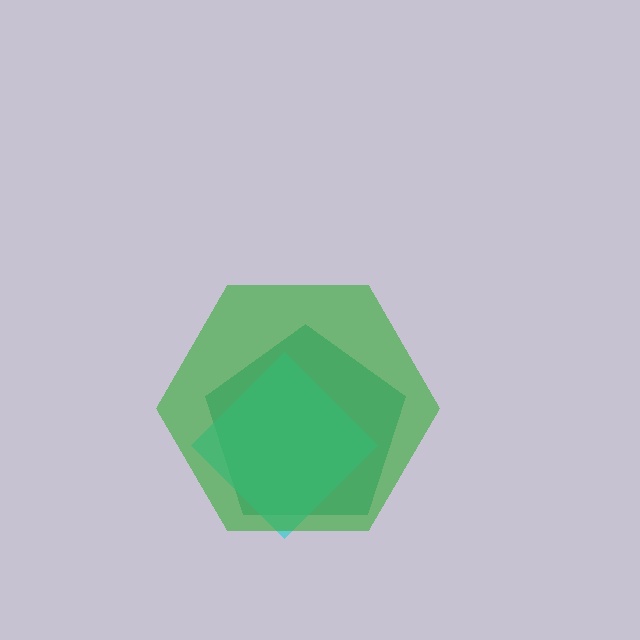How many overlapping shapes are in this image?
There are 3 overlapping shapes in the image.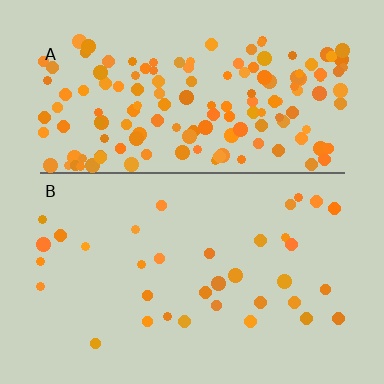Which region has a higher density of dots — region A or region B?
A (the top).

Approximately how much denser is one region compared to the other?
Approximately 4.4× — region A over region B.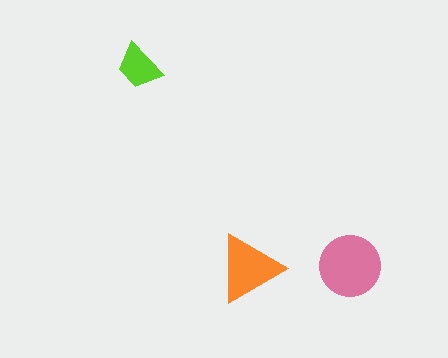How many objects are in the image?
There are 3 objects in the image.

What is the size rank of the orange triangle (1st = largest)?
2nd.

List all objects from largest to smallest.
The pink circle, the orange triangle, the lime trapezoid.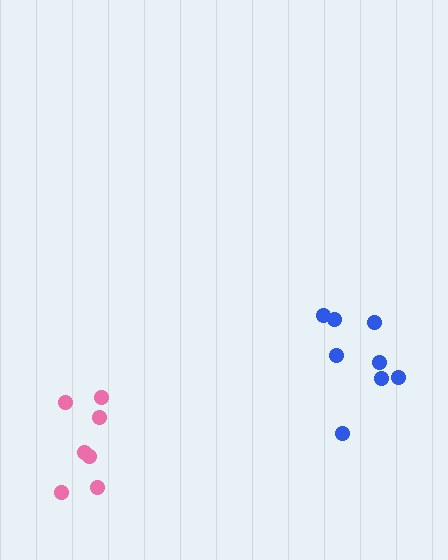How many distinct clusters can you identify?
There are 2 distinct clusters.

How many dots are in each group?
Group 1: 8 dots, Group 2: 7 dots (15 total).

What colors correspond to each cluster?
The clusters are colored: blue, pink.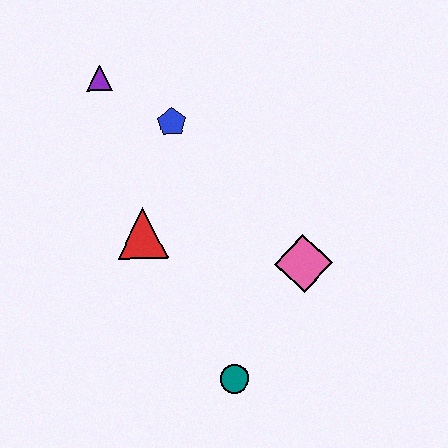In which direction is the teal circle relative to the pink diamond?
The teal circle is below the pink diamond.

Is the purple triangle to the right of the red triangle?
No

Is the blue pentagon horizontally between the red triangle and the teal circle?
Yes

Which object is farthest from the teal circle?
The purple triangle is farthest from the teal circle.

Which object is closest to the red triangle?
The blue pentagon is closest to the red triangle.